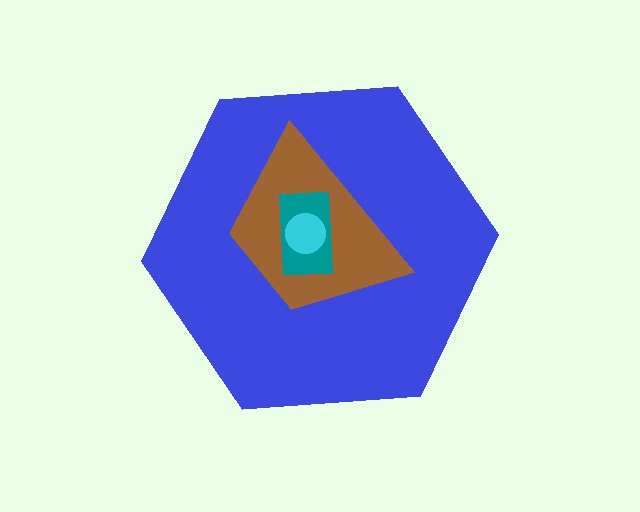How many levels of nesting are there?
4.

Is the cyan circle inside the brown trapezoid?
Yes.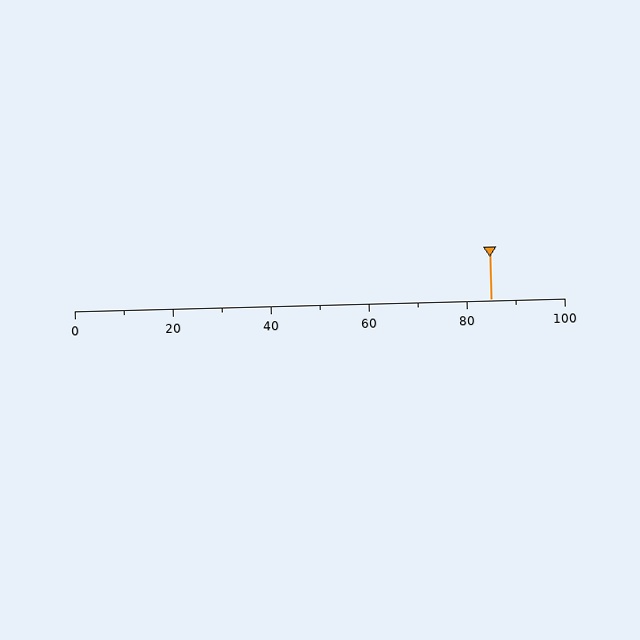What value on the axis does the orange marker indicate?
The marker indicates approximately 85.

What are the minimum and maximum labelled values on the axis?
The axis runs from 0 to 100.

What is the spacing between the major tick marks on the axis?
The major ticks are spaced 20 apart.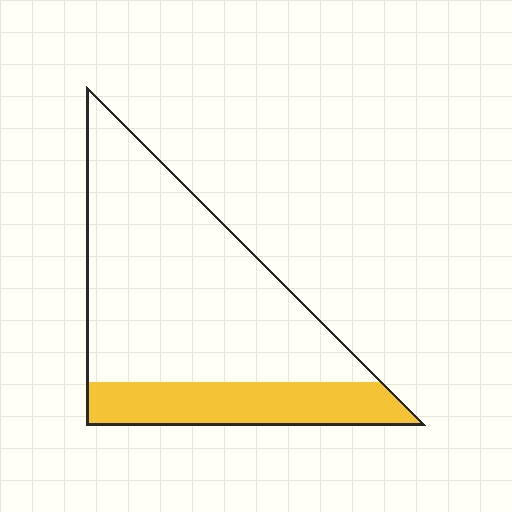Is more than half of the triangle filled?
No.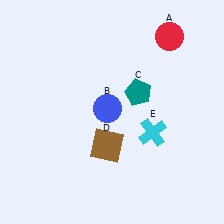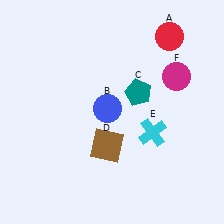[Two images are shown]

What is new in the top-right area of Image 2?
A magenta circle (F) was added in the top-right area of Image 2.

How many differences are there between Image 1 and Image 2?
There is 1 difference between the two images.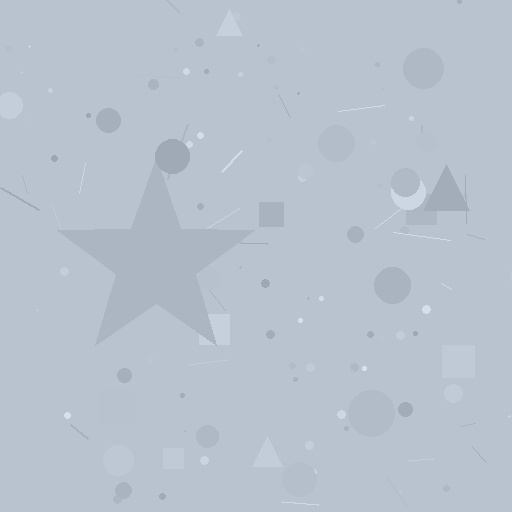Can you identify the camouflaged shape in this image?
The camouflaged shape is a star.